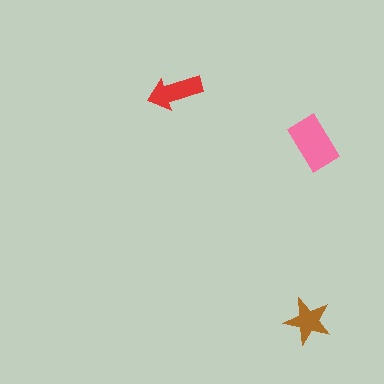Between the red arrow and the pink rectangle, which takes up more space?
The pink rectangle.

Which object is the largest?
The pink rectangle.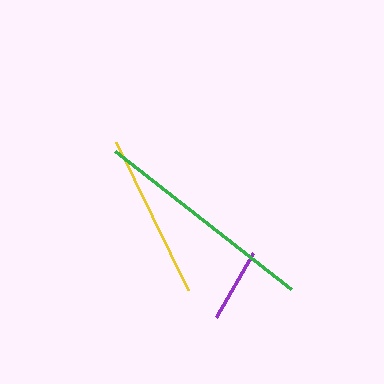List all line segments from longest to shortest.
From longest to shortest: green, yellow, purple.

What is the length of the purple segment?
The purple segment is approximately 74 pixels long.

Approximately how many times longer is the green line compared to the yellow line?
The green line is approximately 1.4 times the length of the yellow line.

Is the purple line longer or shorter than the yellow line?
The yellow line is longer than the purple line.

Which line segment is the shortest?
The purple line is the shortest at approximately 74 pixels.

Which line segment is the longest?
The green line is the longest at approximately 224 pixels.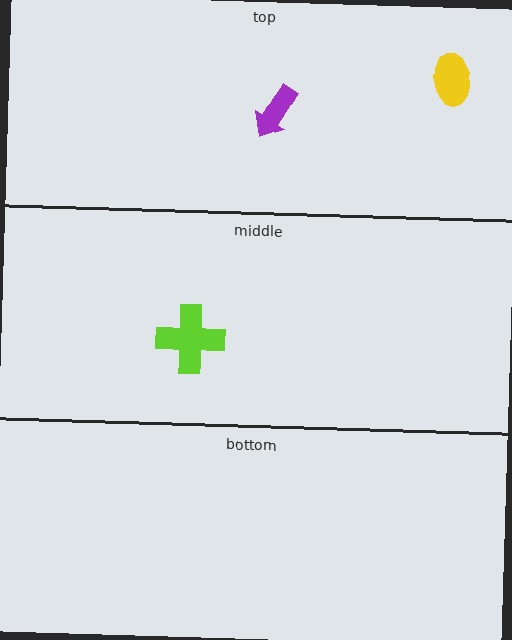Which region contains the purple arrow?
The top region.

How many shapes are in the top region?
2.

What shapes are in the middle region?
The lime cross.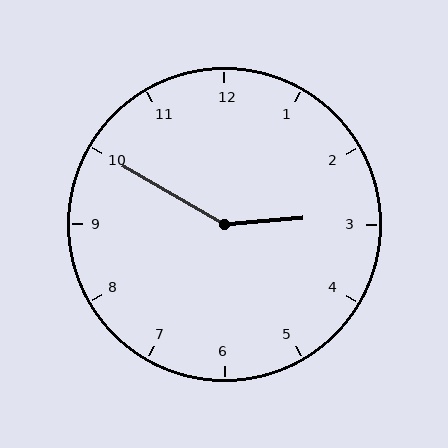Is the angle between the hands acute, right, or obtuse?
It is obtuse.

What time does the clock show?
2:50.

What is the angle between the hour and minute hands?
Approximately 145 degrees.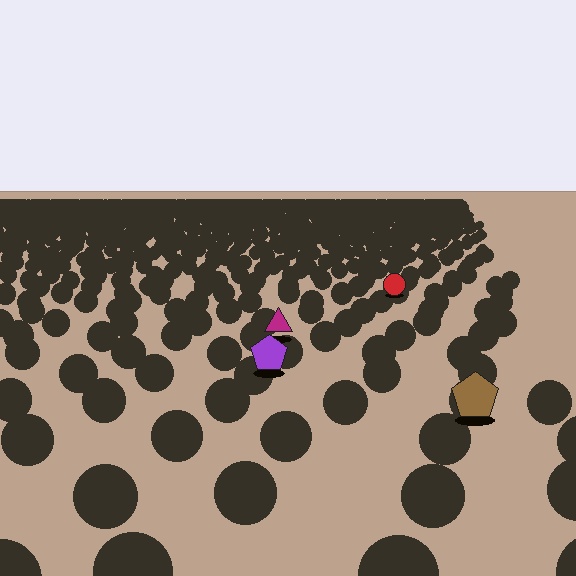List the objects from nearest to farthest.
From nearest to farthest: the brown pentagon, the purple pentagon, the magenta triangle, the red circle.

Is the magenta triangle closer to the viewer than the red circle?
Yes. The magenta triangle is closer — you can tell from the texture gradient: the ground texture is coarser near it.